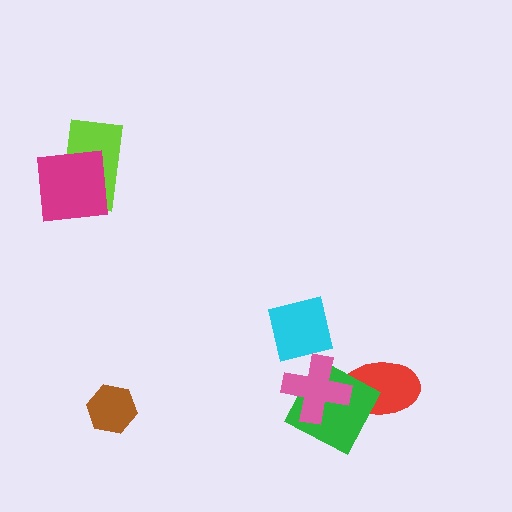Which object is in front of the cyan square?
The pink cross is in front of the cyan square.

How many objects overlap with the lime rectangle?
1 object overlaps with the lime rectangle.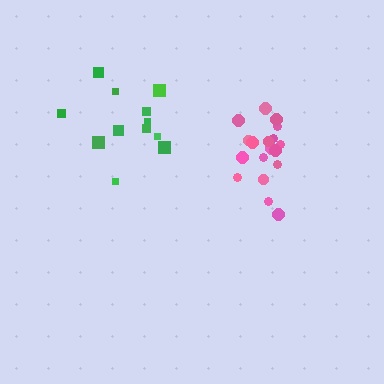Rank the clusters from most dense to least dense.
pink, green.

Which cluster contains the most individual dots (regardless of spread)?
Pink (18).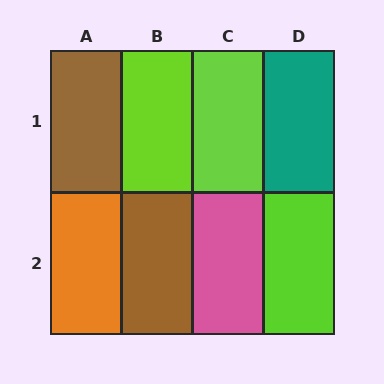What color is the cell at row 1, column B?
Lime.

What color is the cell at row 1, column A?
Brown.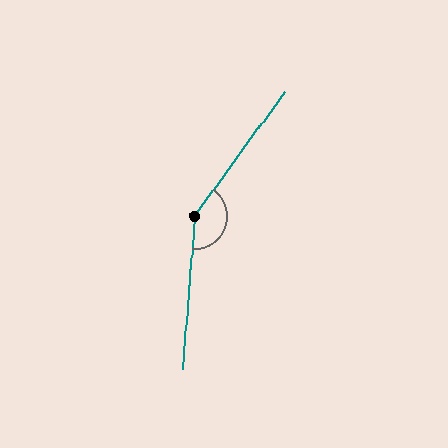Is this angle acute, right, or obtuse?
It is obtuse.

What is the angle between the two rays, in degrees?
Approximately 149 degrees.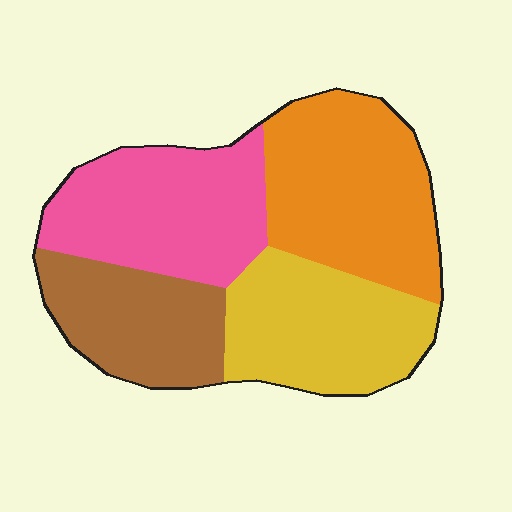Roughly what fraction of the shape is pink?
Pink covers 27% of the shape.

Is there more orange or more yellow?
Orange.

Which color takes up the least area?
Brown, at roughly 20%.